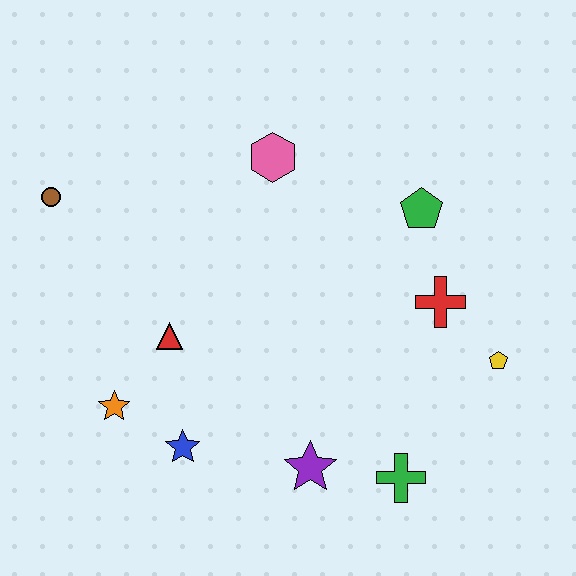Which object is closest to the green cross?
The purple star is closest to the green cross.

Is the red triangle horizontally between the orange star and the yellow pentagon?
Yes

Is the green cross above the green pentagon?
No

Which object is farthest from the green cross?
The brown circle is farthest from the green cross.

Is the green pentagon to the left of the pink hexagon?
No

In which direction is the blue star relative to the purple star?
The blue star is to the left of the purple star.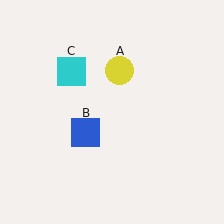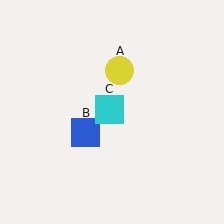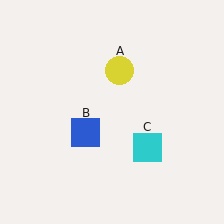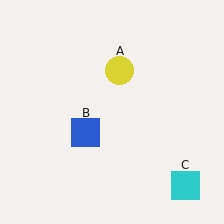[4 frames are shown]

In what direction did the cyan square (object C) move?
The cyan square (object C) moved down and to the right.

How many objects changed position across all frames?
1 object changed position: cyan square (object C).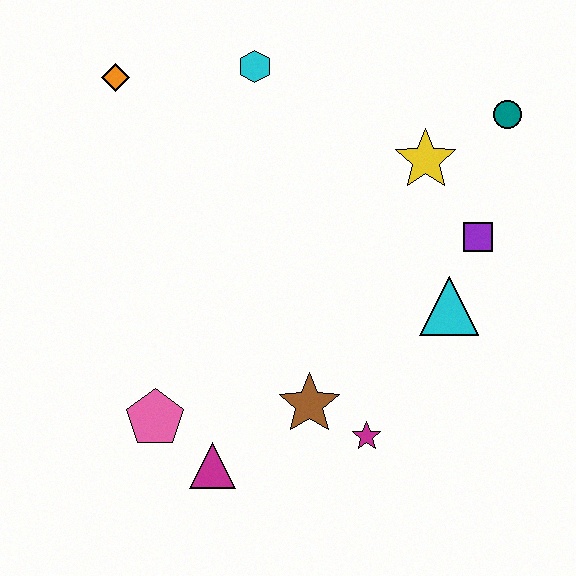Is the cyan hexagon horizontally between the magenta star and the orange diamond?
Yes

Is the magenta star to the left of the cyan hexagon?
No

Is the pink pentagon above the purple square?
No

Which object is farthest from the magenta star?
The orange diamond is farthest from the magenta star.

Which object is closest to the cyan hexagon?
The orange diamond is closest to the cyan hexagon.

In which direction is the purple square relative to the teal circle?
The purple square is below the teal circle.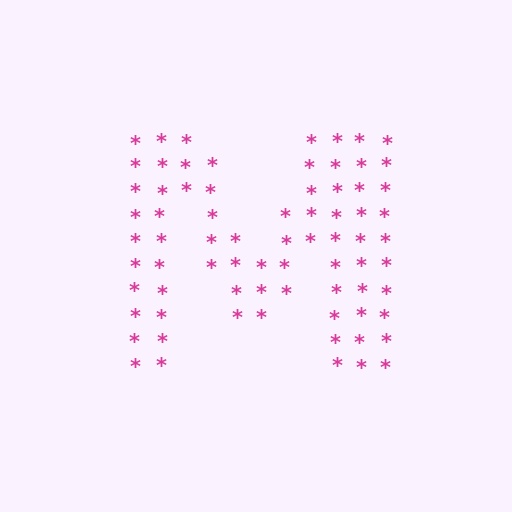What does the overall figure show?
The overall figure shows the letter M.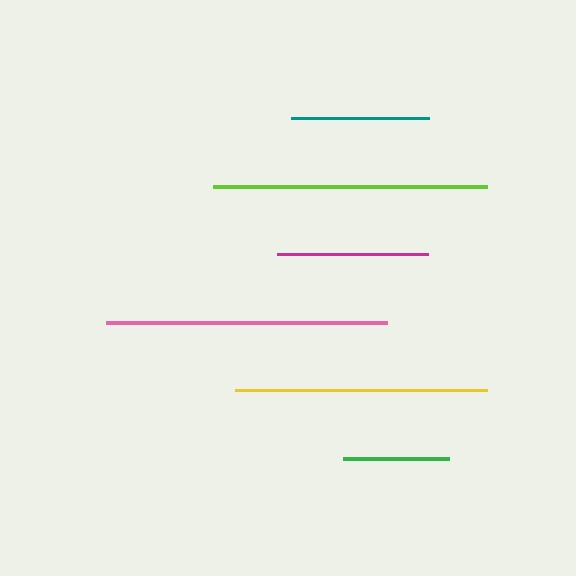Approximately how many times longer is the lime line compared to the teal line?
The lime line is approximately 2.0 times the length of the teal line.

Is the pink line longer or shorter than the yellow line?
The pink line is longer than the yellow line.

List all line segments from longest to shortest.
From longest to shortest: pink, lime, yellow, magenta, teal, green.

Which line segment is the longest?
The pink line is the longest at approximately 280 pixels.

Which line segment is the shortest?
The green line is the shortest at approximately 106 pixels.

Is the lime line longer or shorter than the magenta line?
The lime line is longer than the magenta line.